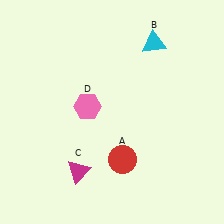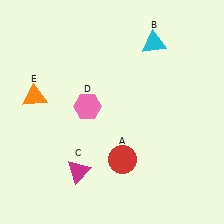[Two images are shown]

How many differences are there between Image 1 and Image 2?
There is 1 difference between the two images.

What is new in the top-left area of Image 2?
An orange triangle (E) was added in the top-left area of Image 2.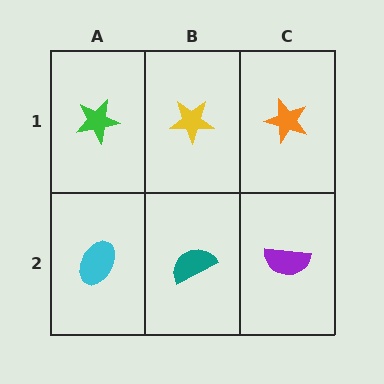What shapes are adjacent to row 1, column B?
A teal semicircle (row 2, column B), a green star (row 1, column A), an orange star (row 1, column C).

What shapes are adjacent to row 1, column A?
A cyan ellipse (row 2, column A), a yellow star (row 1, column B).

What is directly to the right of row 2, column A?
A teal semicircle.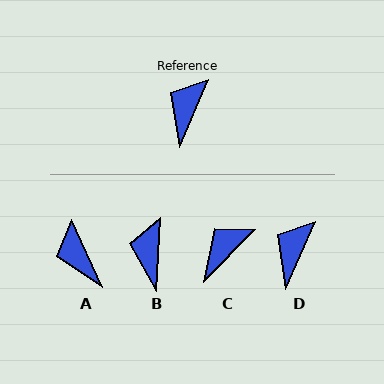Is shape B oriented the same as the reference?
No, it is off by about 20 degrees.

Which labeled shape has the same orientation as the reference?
D.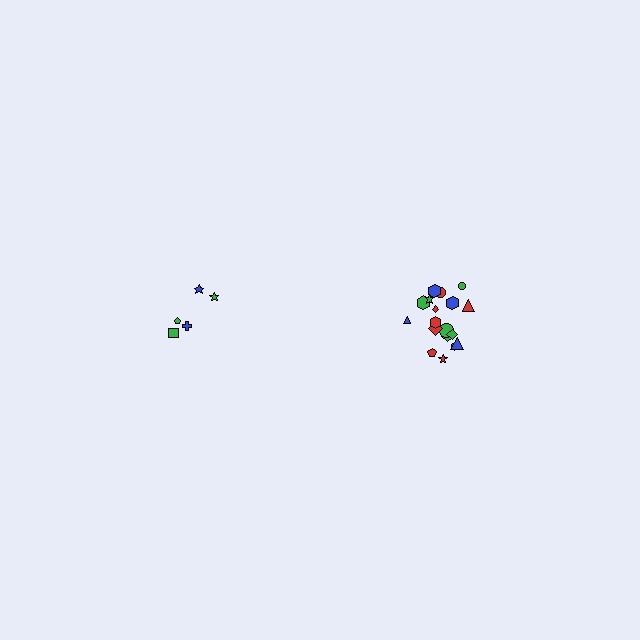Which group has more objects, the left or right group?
The right group.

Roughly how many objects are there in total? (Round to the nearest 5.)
Roughly 25 objects in total.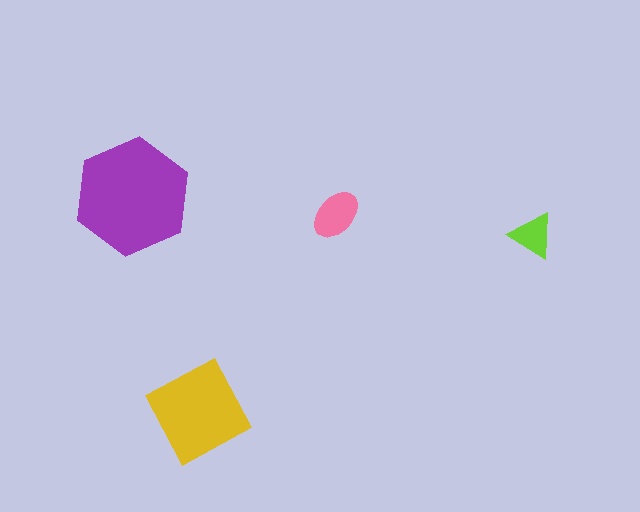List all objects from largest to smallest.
The purple hexagon, the yellow diamond, the pink ellipse, the lime triangle.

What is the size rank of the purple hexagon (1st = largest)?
1st.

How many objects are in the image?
There are 4 objects in the image.